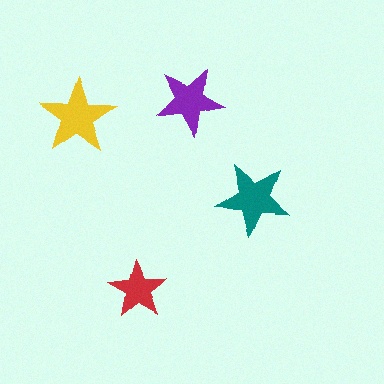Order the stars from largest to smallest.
the yellow one, the teal one, the purple one, the red one.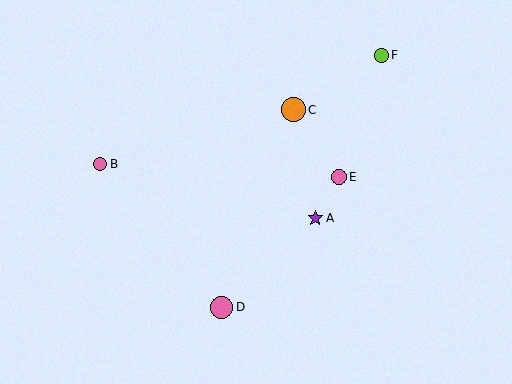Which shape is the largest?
The orange circle (labeled C) is the largest.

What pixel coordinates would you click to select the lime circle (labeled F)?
Click at (381, 55) to select the lime circle F.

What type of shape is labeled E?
Shape E is a pink circle.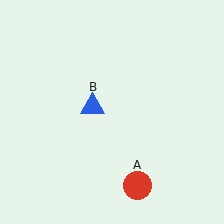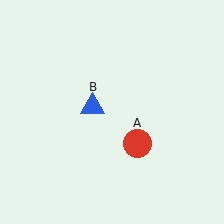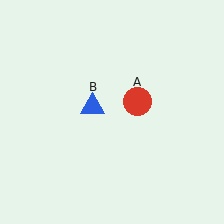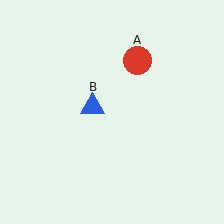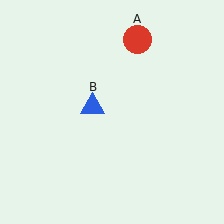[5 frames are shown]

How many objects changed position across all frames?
1 object changed position: red circle (object A).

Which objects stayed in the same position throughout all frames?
Blue triangle (object B) remained stationary.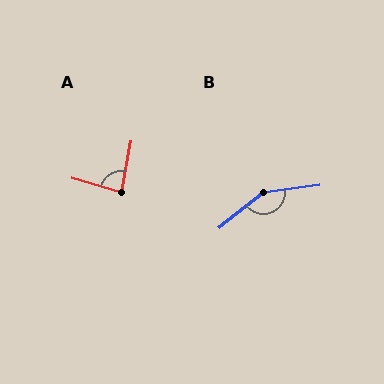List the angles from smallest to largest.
A (84°), B (149°).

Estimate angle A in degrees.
Approximately 84 degrees.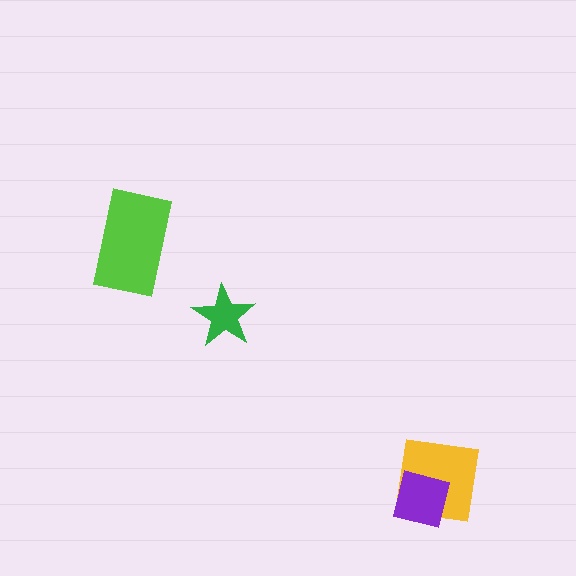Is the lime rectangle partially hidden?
No, no other shape covers it.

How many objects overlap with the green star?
0 objects overlap with the green star.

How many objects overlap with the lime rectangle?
0 objects overlap with the lime rectangle.